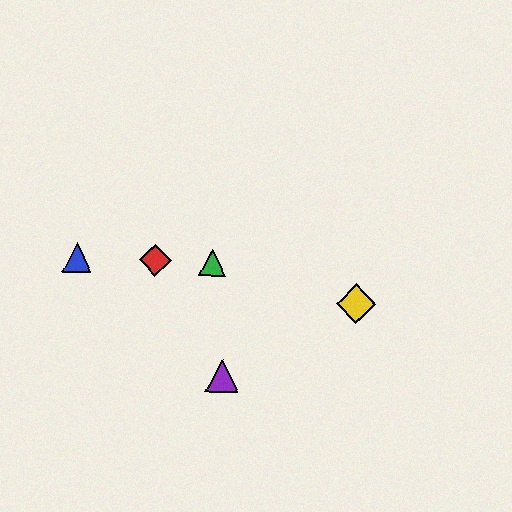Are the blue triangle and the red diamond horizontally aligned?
Yes, both are at y≈258.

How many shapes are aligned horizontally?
3 shapes (the red diamond, the blue triangle, the green triangle) are aligned horizontally.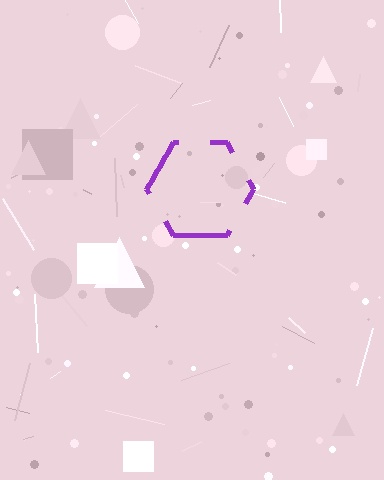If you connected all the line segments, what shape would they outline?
They would outline a hexagon.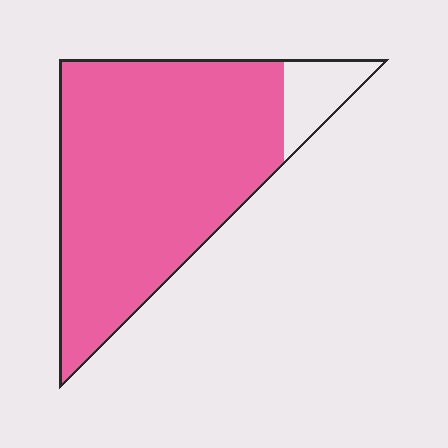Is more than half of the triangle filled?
Yes.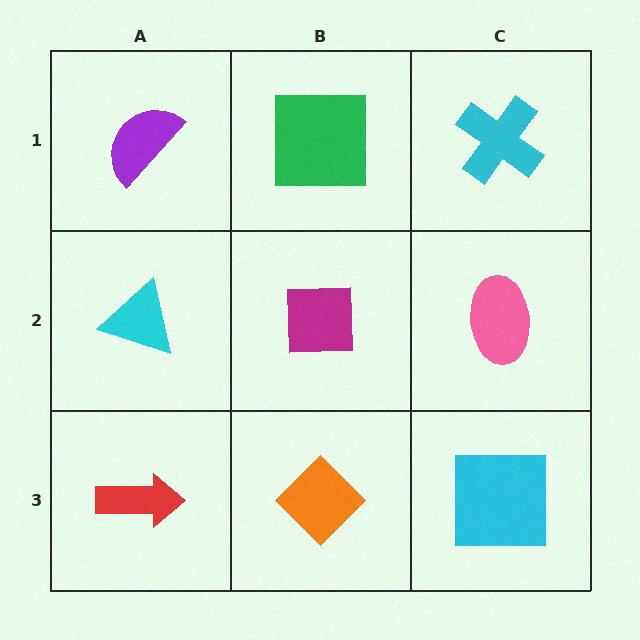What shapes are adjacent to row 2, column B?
A green square (row 1, column B), an orange diamond (row 3, column B), a cyan triangle (row 2, column A), a pink ellipse (row 2, column C).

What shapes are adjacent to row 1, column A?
A cyan triangle (row 2, column A), a green square (row 1, column B).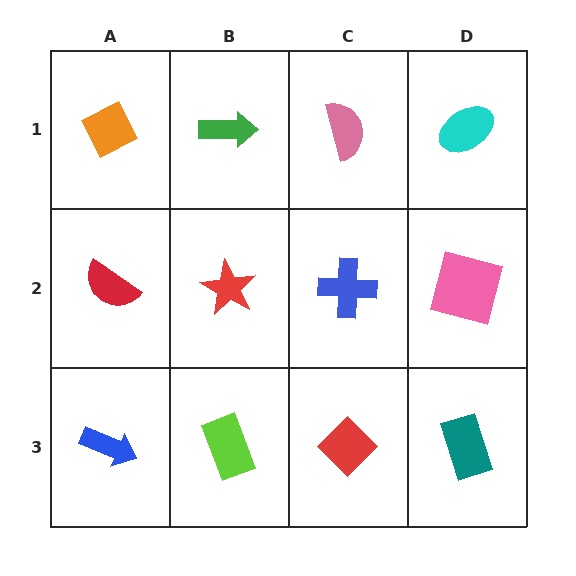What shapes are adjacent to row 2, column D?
A cyan ellipse (row 1, column D), a teal rectangle (row 3, column D), a blue cross (row 2, column C).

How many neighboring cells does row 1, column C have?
3.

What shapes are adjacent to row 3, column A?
A red semicircle (row 2, column A), a lime rectangle (row 3, column B).